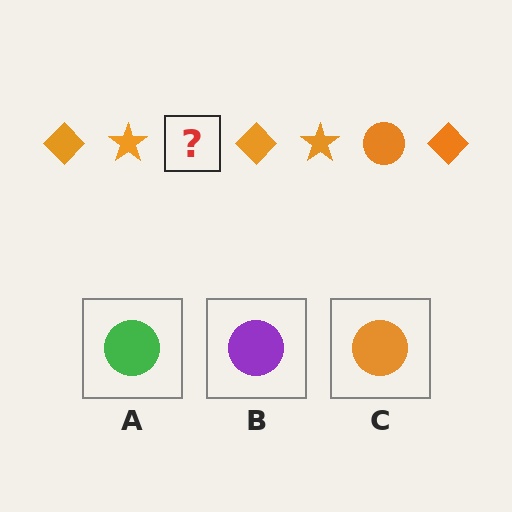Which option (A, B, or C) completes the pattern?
C.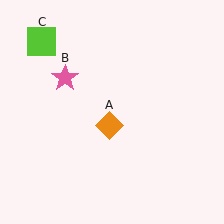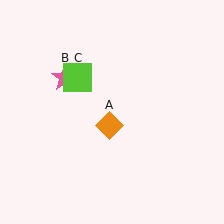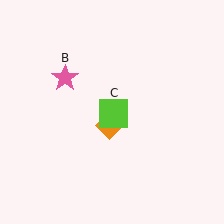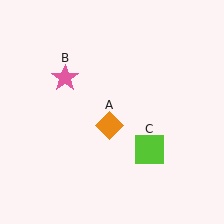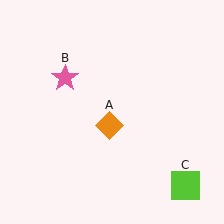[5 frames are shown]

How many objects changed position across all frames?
1 object changed position: lime square (object C).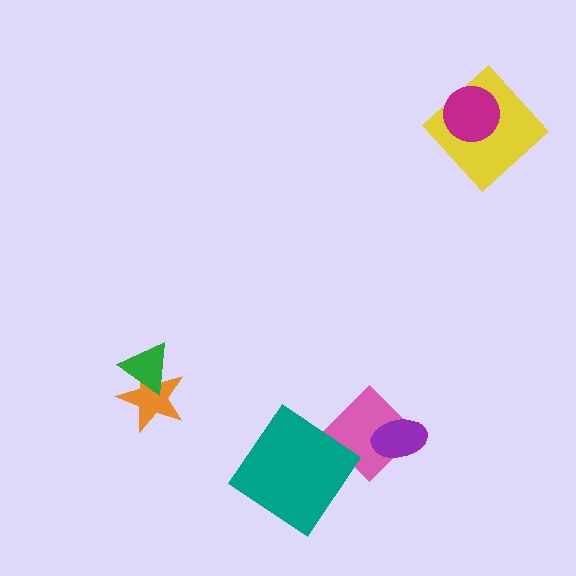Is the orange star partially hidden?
Yes, it is partially covered by another shape.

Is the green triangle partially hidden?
No, no other shape covers it.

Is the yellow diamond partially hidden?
Yes, it is partially covered by another shape.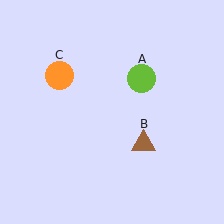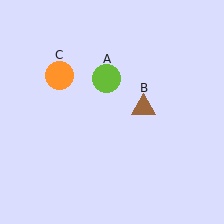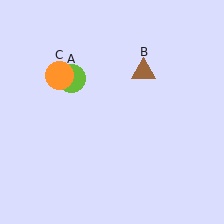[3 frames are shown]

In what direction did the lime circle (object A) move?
The lime circle (object A) moved left.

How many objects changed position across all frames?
2 objects changed position: lime circle (object A), brown triangle (object B).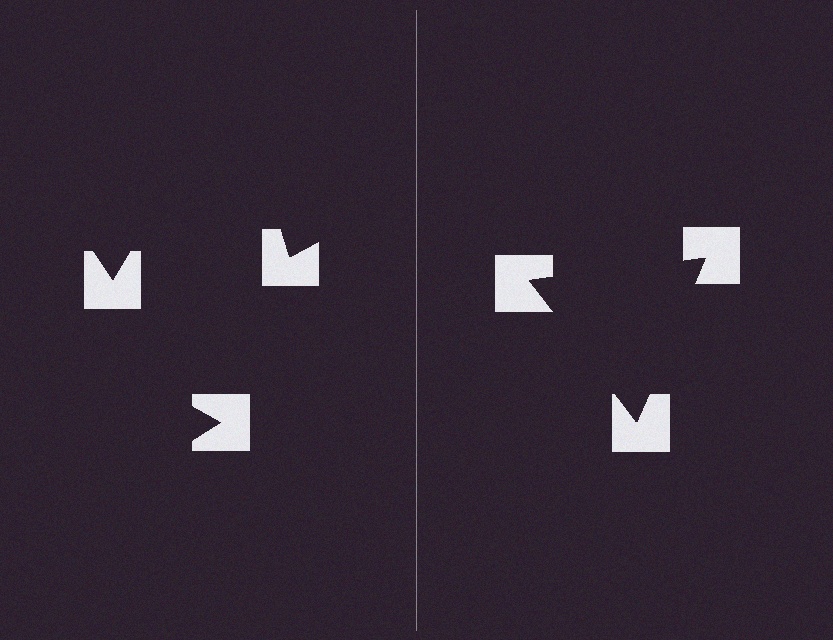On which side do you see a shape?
An illusory triangle appears on the right side. On the left side the wedge cuts are rotated, so no coherent shape forms.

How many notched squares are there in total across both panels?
6 — 3 on each side.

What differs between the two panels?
The notched squares are positioned identically on both sides; only the wedge orientations differ. On the right they align to a triangle; on the left they are misaligned.